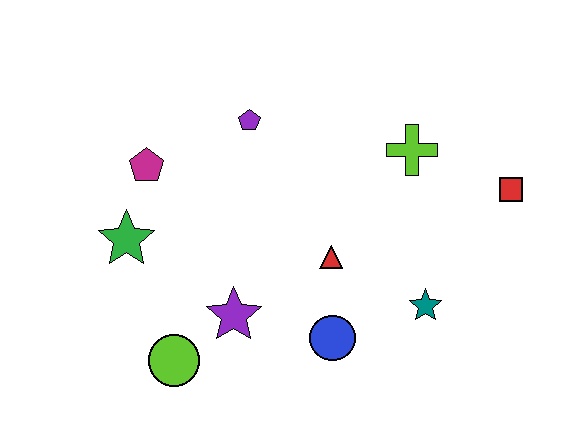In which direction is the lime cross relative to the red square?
The lime cross is to the left of the red square.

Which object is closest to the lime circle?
The purple star is closest to the lime circle.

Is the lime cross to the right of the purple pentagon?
Yes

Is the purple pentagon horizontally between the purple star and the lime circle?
No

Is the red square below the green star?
No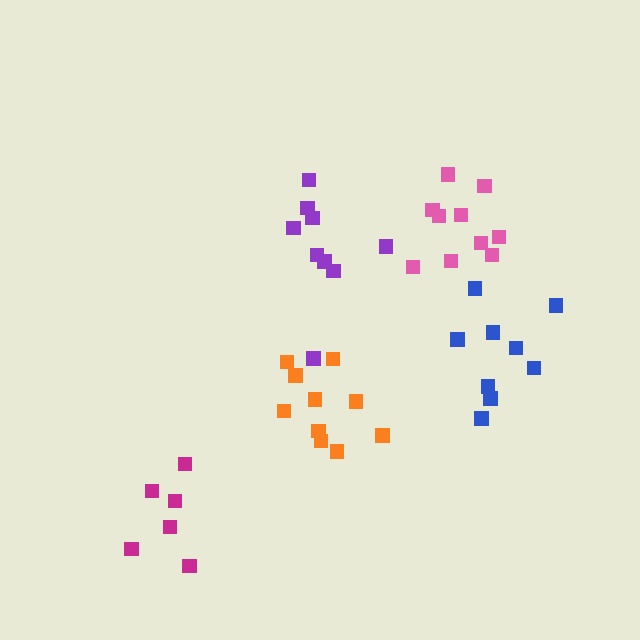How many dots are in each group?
Group 1: 9 dots, Group 2: 10 dots, Group 3: 10 dots, Group 4: 6 dots, Group 5: 9 dots (44 total).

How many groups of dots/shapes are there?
There are 5 groups.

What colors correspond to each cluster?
The clusters are colored: purple, orange, pink, magenta, blue.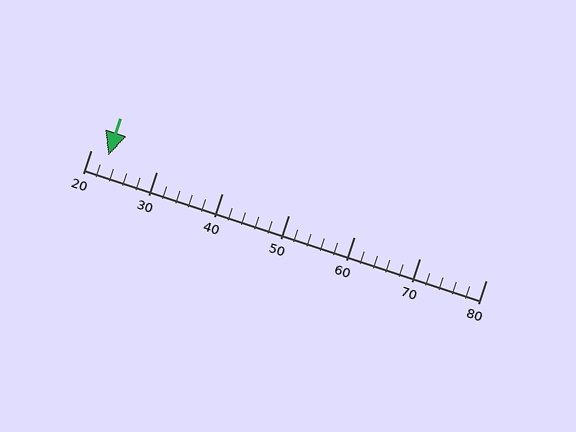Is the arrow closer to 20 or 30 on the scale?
The arrow is closer to 20.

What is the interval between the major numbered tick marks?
The major tick marks are spaced 10 units apart.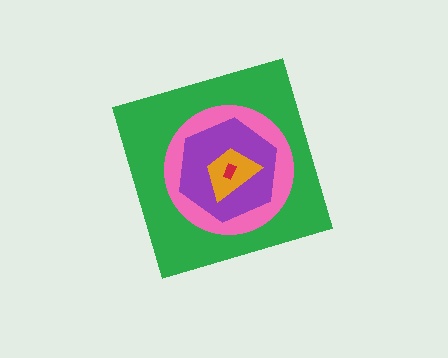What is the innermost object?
The red rectangle.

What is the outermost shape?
The green diamond.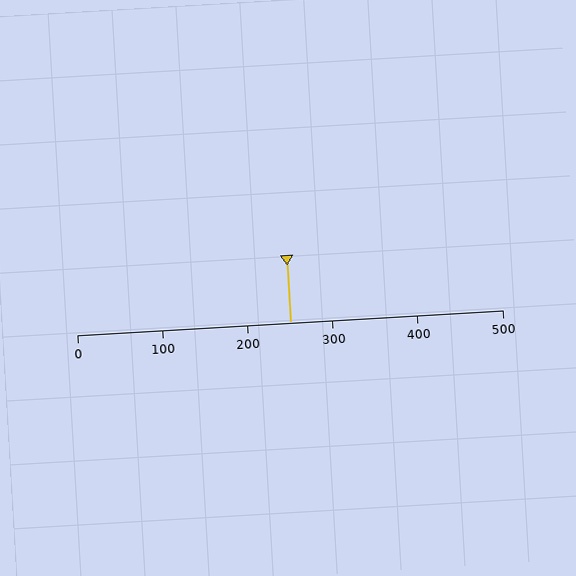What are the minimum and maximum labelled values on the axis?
The axis runs from 0 to 500.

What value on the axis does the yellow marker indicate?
The marker indicates approximately 250.